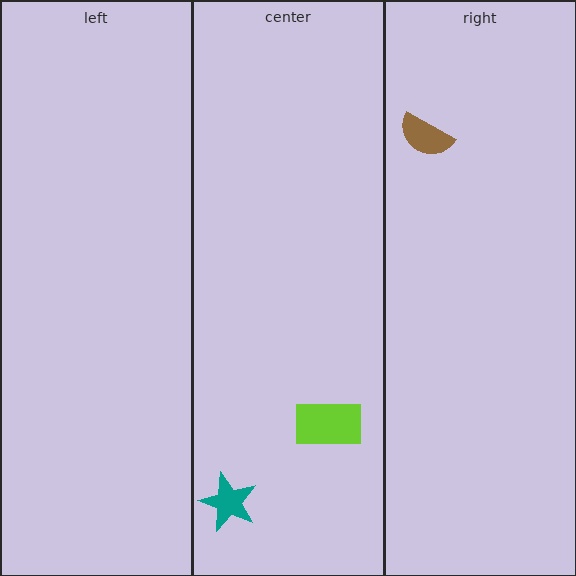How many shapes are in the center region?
2.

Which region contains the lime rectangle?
The center region.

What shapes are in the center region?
The teal star, the lime rectangle.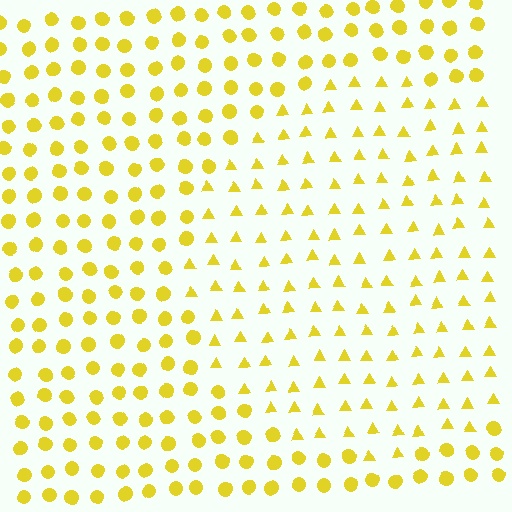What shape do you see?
I see a circle.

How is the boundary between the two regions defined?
The boundary is defined by a change in element shape: triangles inside vs. circles outside. All elements share the same color and spacing.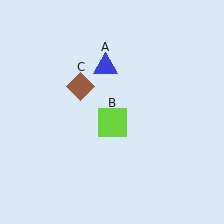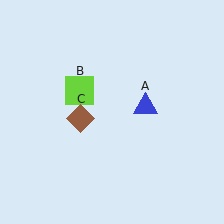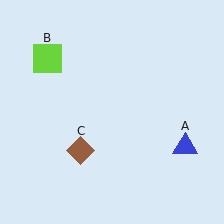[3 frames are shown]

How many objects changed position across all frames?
3 objects changed position: blue triangle (object A), lime square (object B), brown diamond (object C).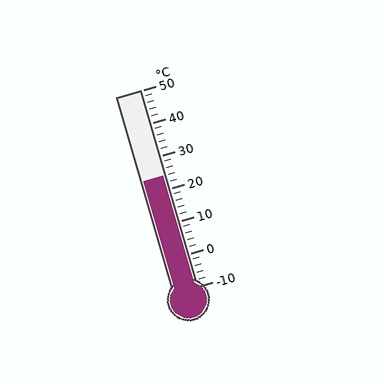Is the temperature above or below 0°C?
The temperature is above 0°C.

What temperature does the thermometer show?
The thermometer shows approximately 24°C.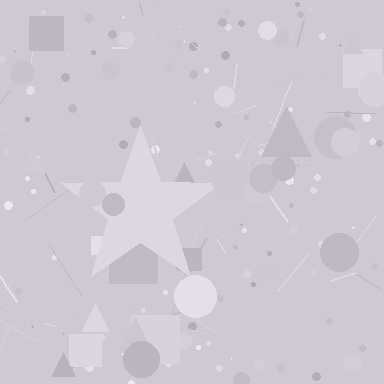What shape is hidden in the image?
A star is hidden in the image.